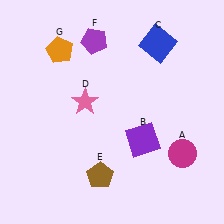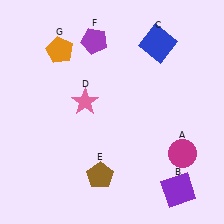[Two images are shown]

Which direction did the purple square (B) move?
The purple square (B) moved down.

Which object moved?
The purple square (B) moved down.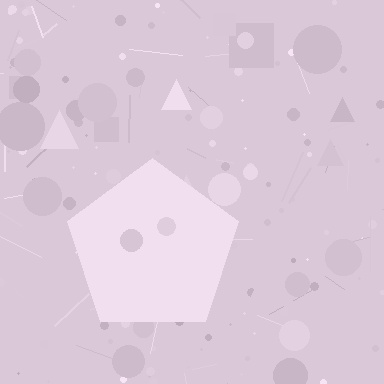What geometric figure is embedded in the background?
A pentagon is embedded in the background.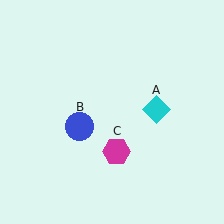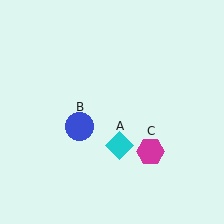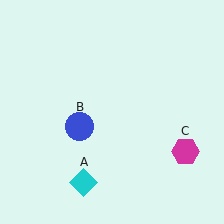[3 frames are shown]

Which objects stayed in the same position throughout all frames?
Blue circle (object B) remained stationary.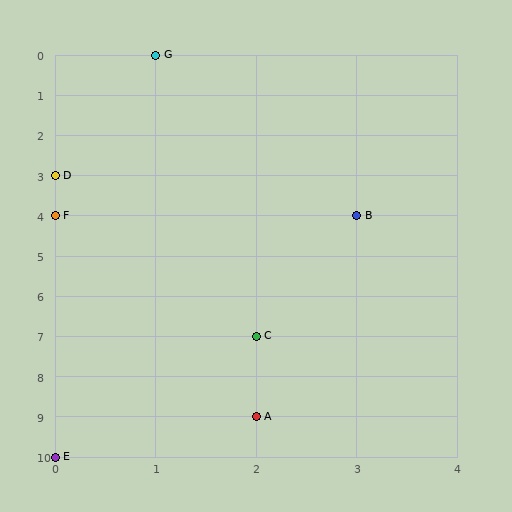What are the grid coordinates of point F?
Point F is at grid coordinates (0, 4).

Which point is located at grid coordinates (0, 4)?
Point F is at (0, 4).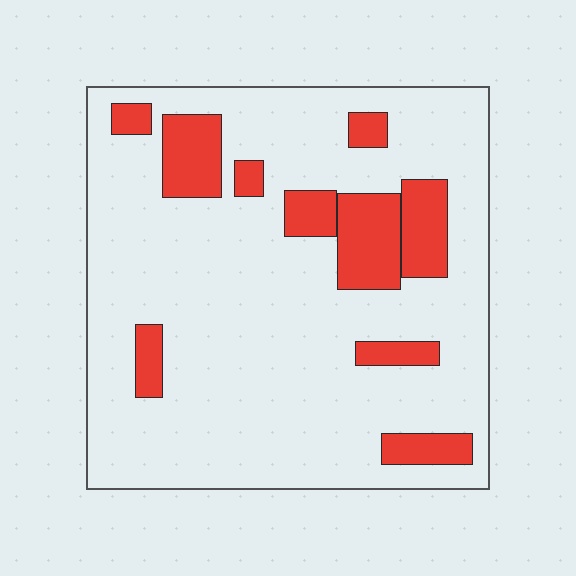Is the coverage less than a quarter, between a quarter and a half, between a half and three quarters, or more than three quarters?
Less than a quarter.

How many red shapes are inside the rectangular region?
10.